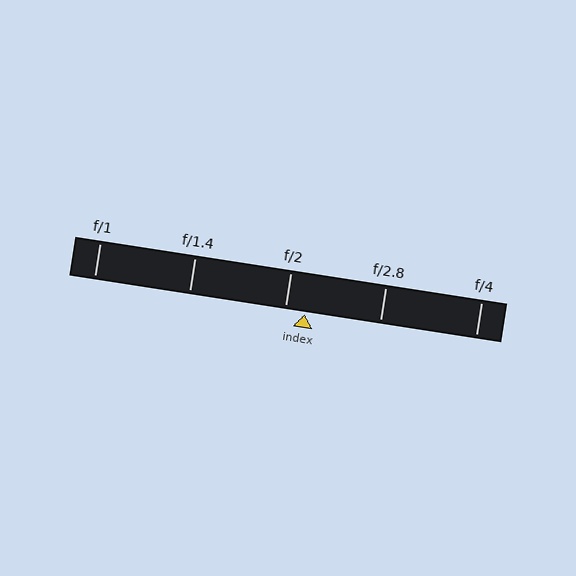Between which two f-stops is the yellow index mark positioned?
The index mark is between f/2 and f/2.8.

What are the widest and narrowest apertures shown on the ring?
The widest aperture shown is f/1 and the narrowest is f/4.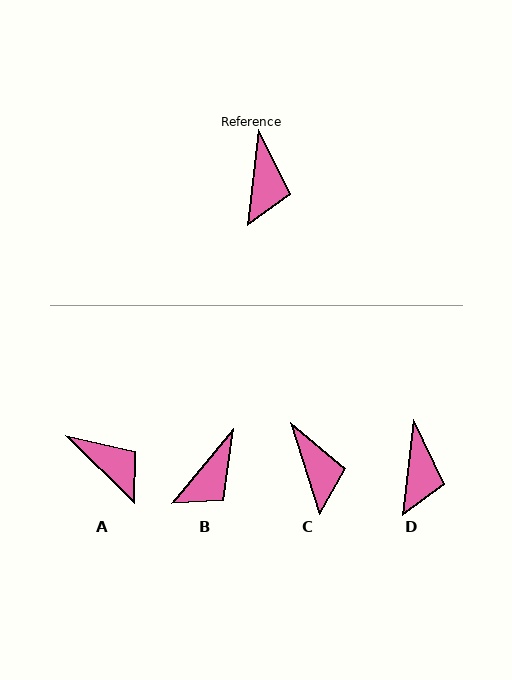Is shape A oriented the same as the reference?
No, it is off by about 52 degrees.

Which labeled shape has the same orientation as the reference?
D.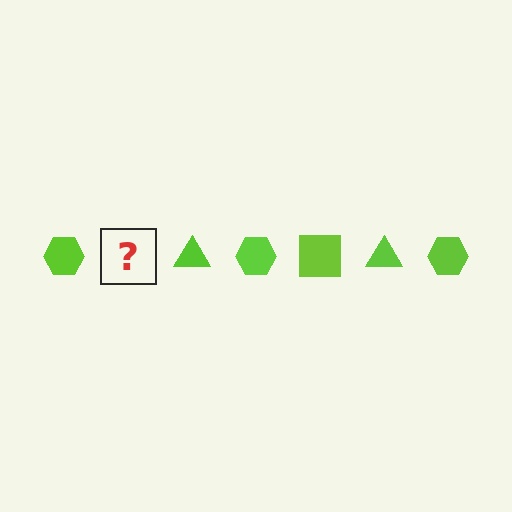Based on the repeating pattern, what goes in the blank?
The blank should be a lime square.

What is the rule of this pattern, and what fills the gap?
The rule is that the pattern cycles through hexagon, square, triangle shapes in lime. The gap should be filled with a lime square.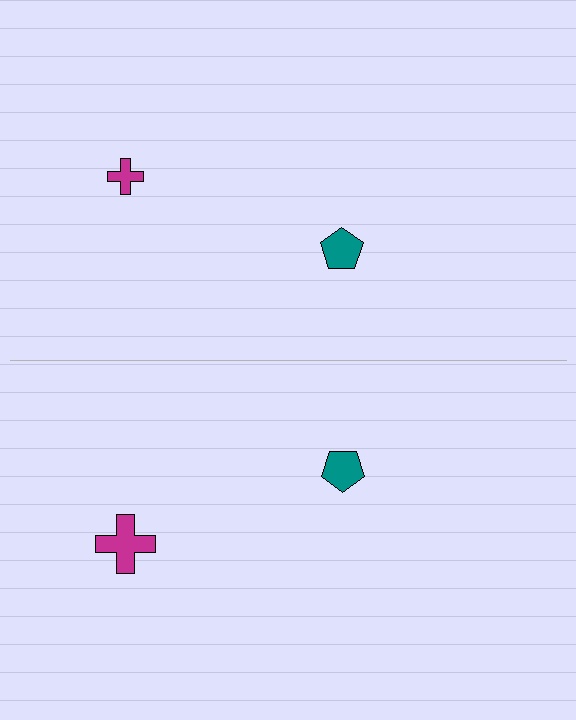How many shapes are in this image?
There are 4 shapes in this image.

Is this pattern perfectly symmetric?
No, the pattern is not perfectly symmetric. The magenta cross on the bottom side has a different size than its mirror counterpart.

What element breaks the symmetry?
The magenta cross on the bottom side has a different size than its mirror counterpart.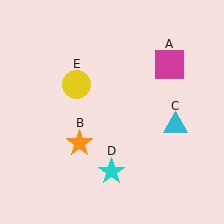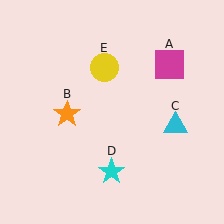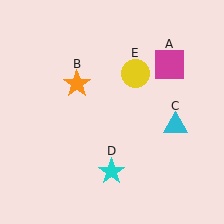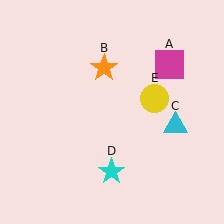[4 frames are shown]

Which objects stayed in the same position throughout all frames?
Magenta square (object A) and cyan triangle (object C) and cyan star (object D) remained stationary.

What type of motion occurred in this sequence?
The orange star (object B), yellow circle (object E) rotated clockwise around the center of the scene.